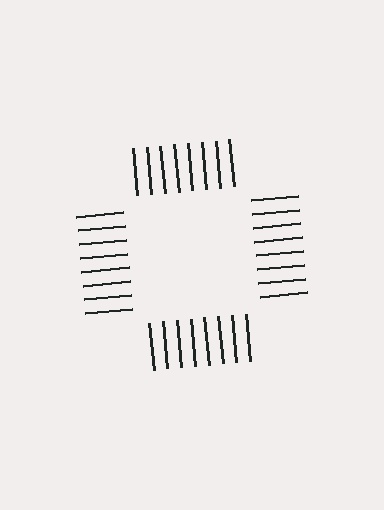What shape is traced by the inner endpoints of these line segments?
An illusory square — the line segments terminate on its edges but no continuous stroke is drawn.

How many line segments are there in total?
32 — 8 along each of the 4 edges.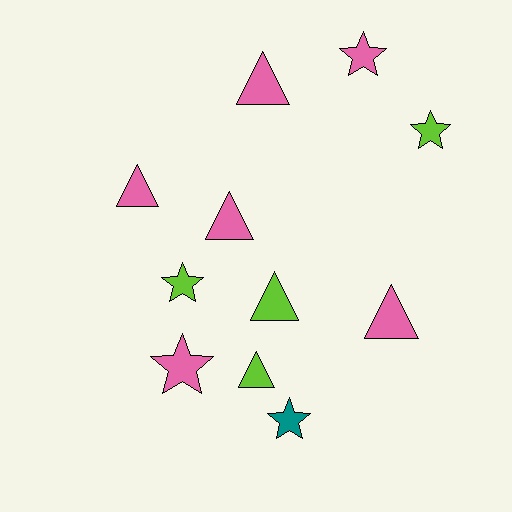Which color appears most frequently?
Pink, with 6 objects.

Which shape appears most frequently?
Triangle, with 6 objects.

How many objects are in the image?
There are 11 objects.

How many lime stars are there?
There are 2 lime stars.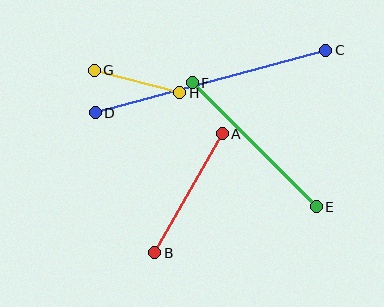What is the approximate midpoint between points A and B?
The midpoint is at approximately (189, 193) pixels.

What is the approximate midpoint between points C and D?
The midpoint is at approximately (211, 82) pixels.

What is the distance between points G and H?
The distance is approximately 88 pixels.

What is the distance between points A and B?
The distance is approximately 137 pixels.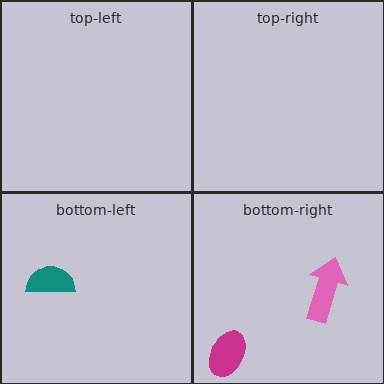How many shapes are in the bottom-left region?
1.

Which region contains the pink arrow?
The bottom-right region.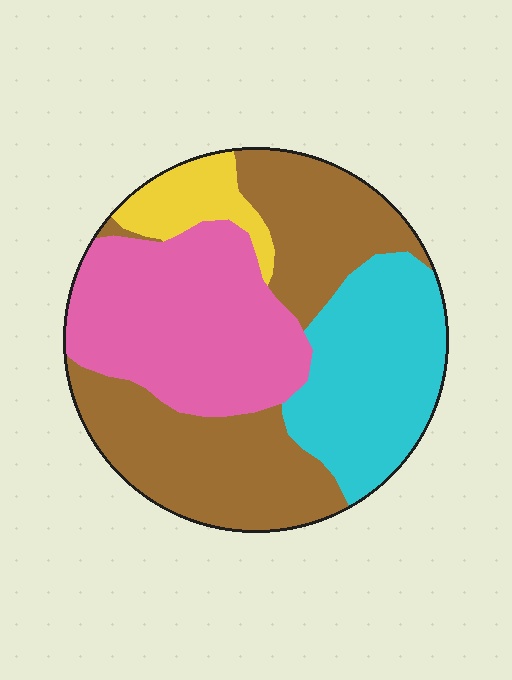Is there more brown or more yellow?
Brown.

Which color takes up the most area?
Brown, at roughly 40%.